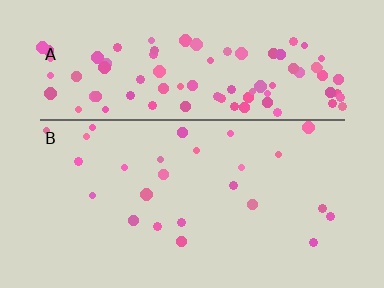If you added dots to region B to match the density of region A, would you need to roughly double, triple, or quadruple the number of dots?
Approximately quadruple.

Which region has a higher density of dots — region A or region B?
A (the top).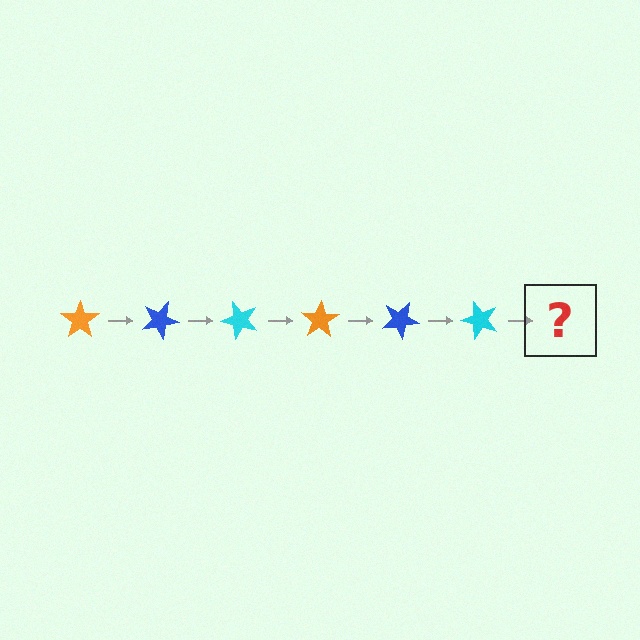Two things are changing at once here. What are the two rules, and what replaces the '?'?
The two rules are that it rotates 25 degrees each step and the color cycles through orange, blue, and cyan. The '?' should be an orange star, rotated 150 degrees from the start.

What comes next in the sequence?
The next element should be an orange star, rotated 150 degrees from the start.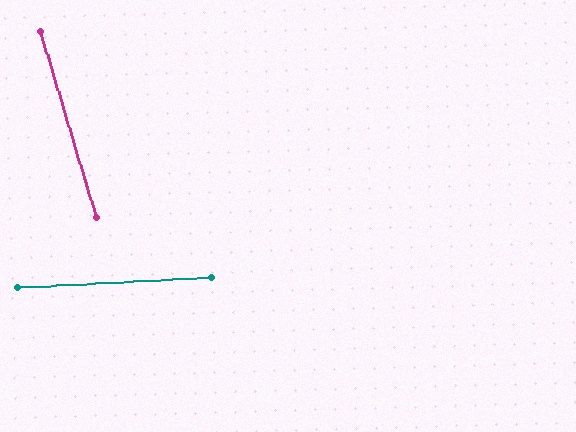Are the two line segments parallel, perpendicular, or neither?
Neither parallel nor perpendicular — they differ by about 76°.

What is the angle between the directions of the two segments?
Approximately 76 degrees.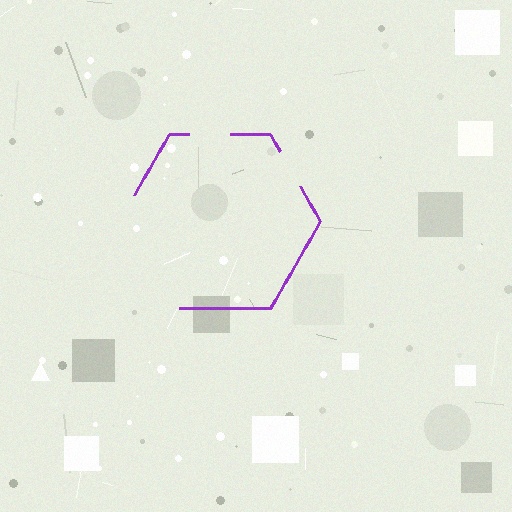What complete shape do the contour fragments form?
The contour fragments form a hexagon.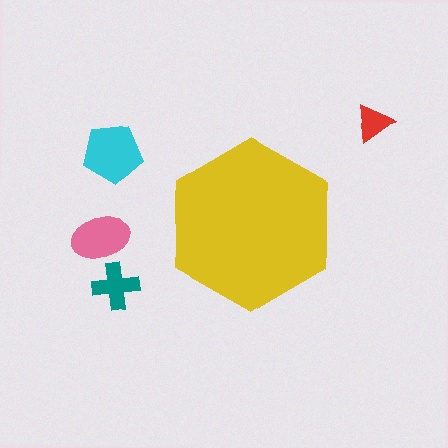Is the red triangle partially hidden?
No, the red triangle is fully visible.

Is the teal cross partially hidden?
No, the teal cross is fully visible.